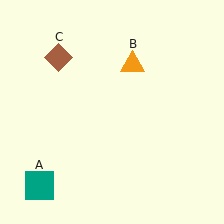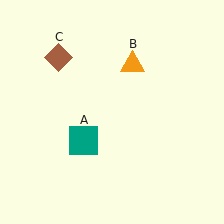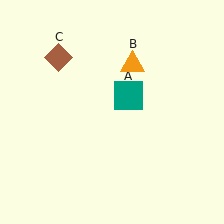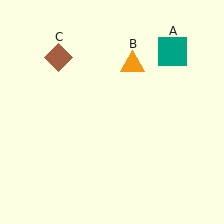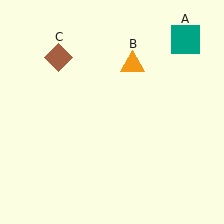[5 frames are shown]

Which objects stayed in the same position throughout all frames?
Orange triangle (object B) and brown diamond (object C) remained stationary.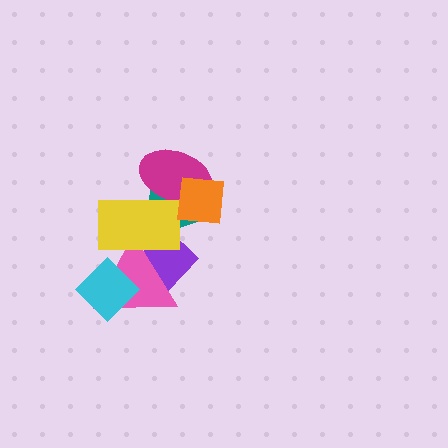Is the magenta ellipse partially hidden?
Yes, it is partially covered by another shape.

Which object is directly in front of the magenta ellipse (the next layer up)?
The yellow rectangle is directly in front of the magenta ellipse.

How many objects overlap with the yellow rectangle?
4 objects overlap with the yellow rectangle.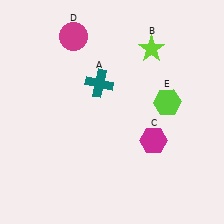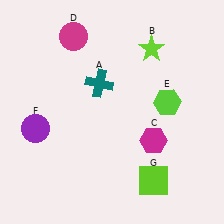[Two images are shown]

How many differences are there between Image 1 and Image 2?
There are 2 differences between the two images.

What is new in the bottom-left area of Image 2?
A purple circle (F) was added in the bottom-left area of Image 2.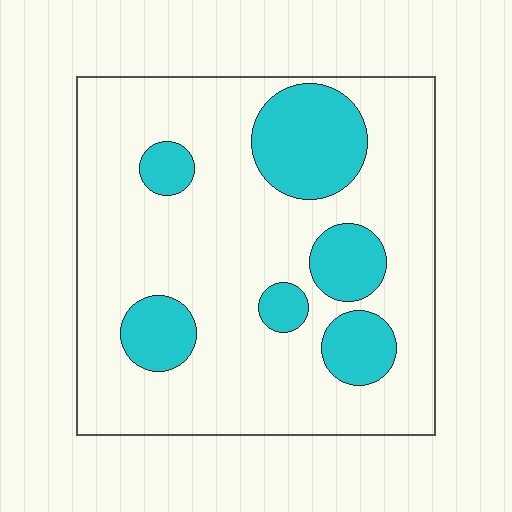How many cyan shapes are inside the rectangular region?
6.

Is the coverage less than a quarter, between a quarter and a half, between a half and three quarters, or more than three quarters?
Less than a quarter.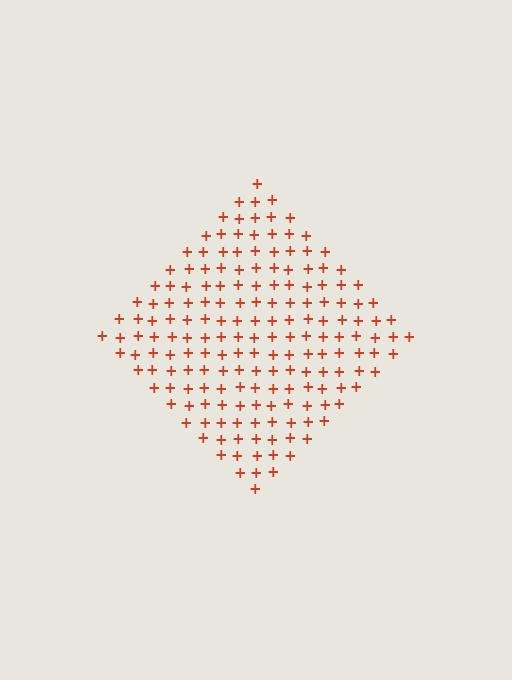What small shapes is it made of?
It is made of small plus signs.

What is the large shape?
The large shape is a diamond.